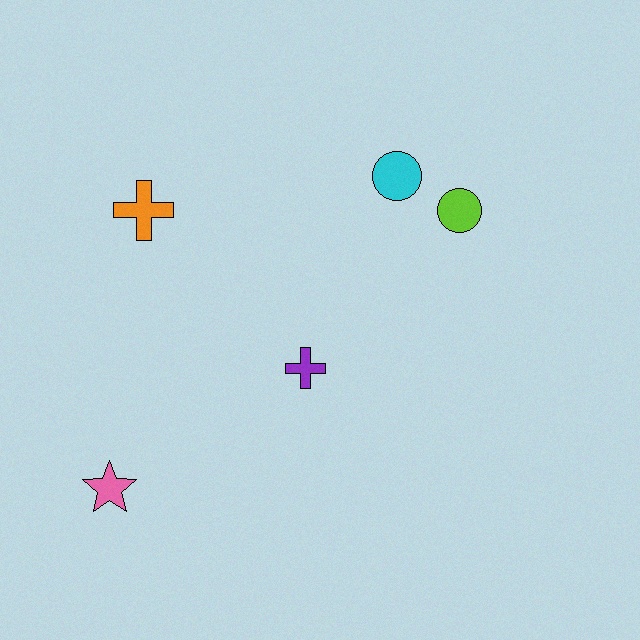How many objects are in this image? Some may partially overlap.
There are 5 objects.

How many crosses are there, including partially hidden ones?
There are 2 crosses.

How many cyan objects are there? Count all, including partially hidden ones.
There is 1 cyan object.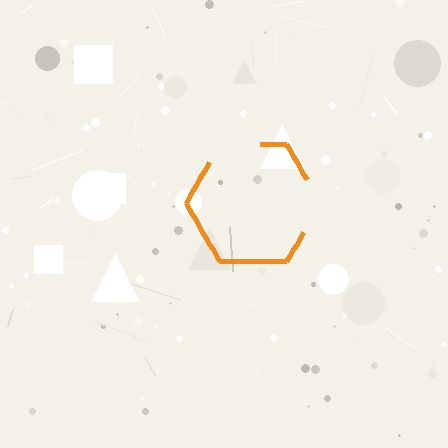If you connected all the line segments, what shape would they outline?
They would outline a hexagon.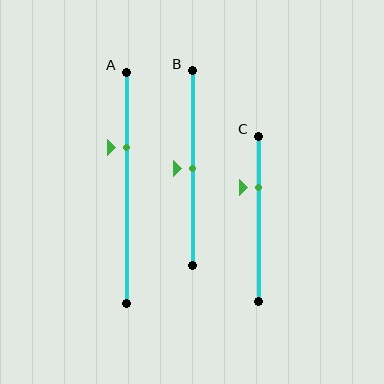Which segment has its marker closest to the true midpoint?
Segment B has its marker closest to the true midpoint.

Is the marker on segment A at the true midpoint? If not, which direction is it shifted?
No, the marker on segment A is shifted upward by about 18% of the segment length.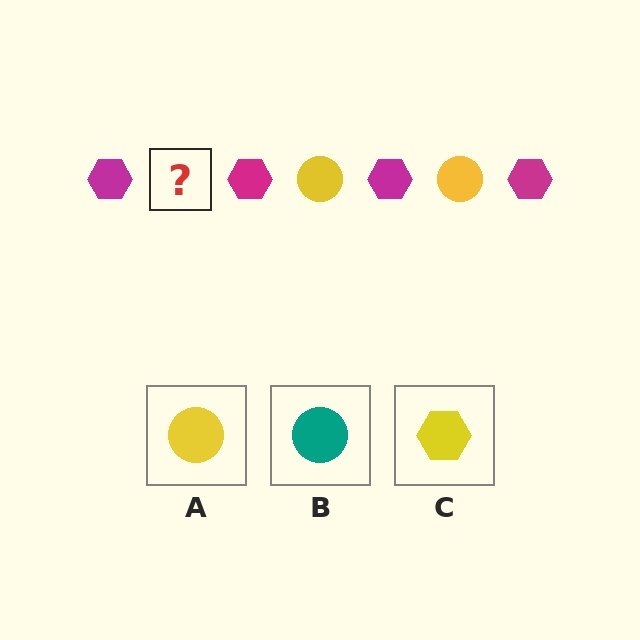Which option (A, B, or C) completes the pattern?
A.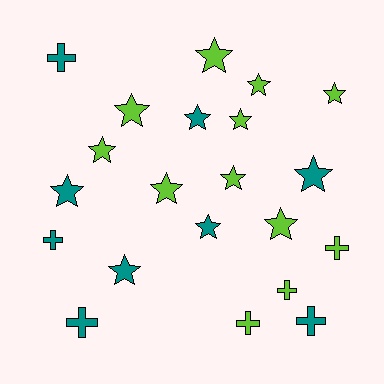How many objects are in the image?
There are 21 objects.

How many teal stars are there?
There are 5 teal stars.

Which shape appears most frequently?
Star, with 14 objects.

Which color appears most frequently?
Lime, with 12 objects.